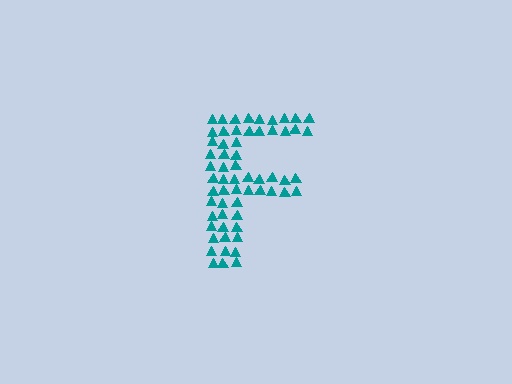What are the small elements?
The small elements are triangles.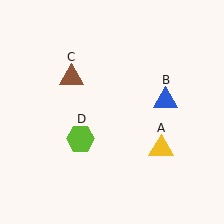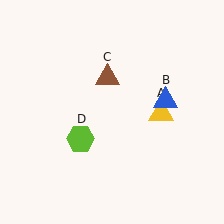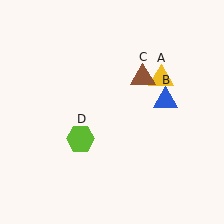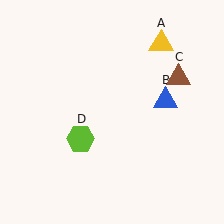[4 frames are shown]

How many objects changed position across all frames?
2 objects changed position: yellow triangle (object A), brown triangle (object C).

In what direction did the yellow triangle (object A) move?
The yellow triangle (object A) moved up.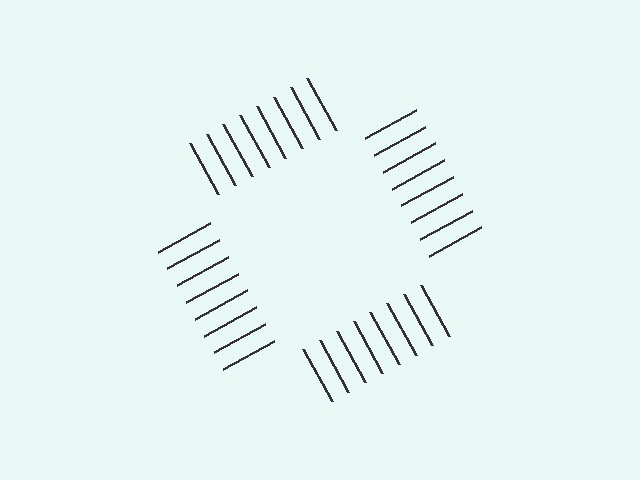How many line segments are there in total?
32 — 8 along each of the 4 edges.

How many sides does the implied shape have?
4 sides — the line-ends trace a square.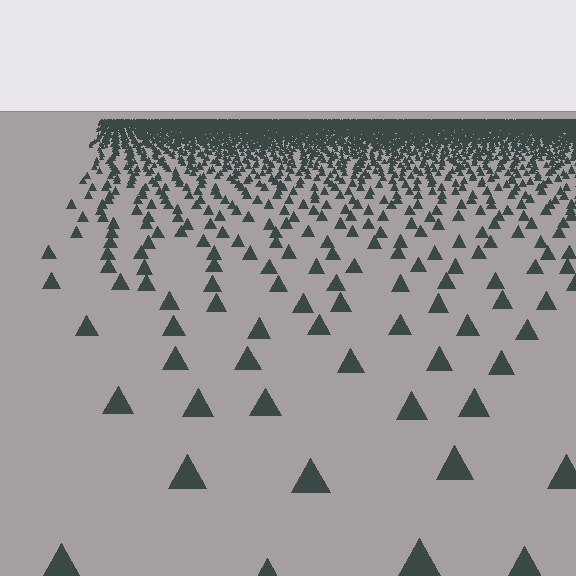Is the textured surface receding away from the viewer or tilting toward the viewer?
The surface is receding away from the viewer. Texture elements get smaller and denser toward the top.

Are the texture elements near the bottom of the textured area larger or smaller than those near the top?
Larger. Near the bottom, elements are closer to the viewer and appear at a bigger on-screen size.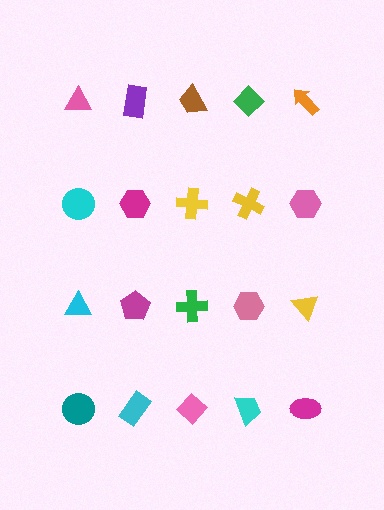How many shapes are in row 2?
5 shapes.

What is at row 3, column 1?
A cyan triangle.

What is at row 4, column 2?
A cyan rectangle.